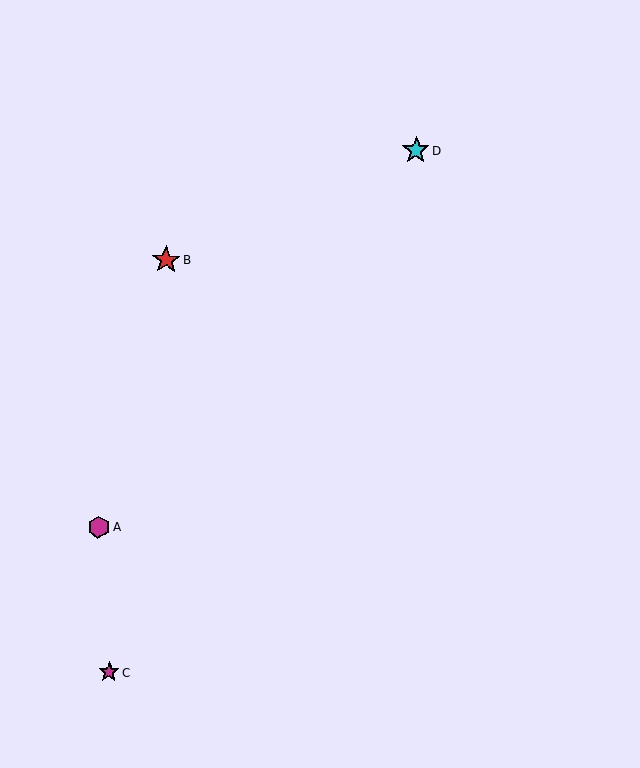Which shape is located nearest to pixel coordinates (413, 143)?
The cyan star (labeled D) at (416, 150) is nearest to that location.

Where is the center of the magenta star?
The center of the magenta star is at (109, 672).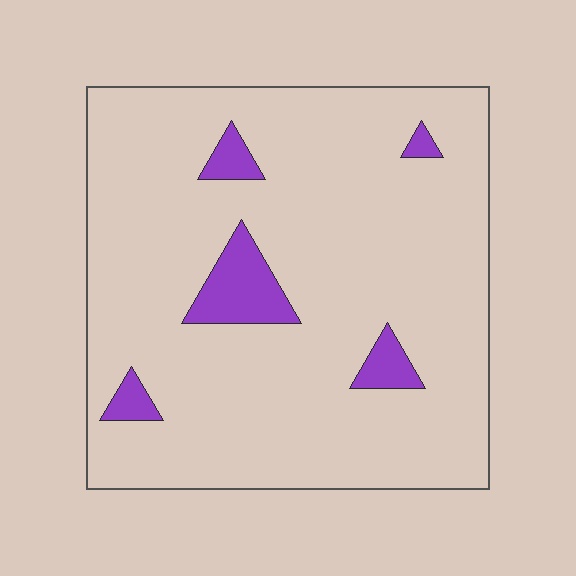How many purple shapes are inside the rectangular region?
5.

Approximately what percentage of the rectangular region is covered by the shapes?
Approximately 10%.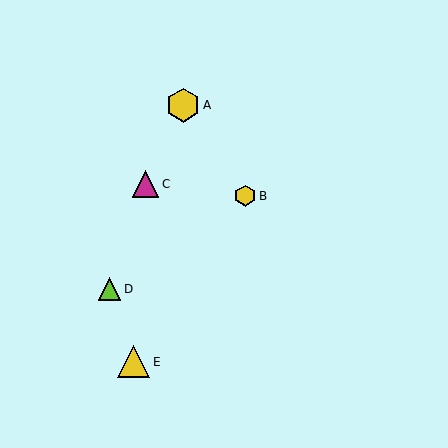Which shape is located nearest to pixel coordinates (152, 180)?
The magenta triangle (labeled C) at (145, 184) is nearest to that location.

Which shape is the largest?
The yellow hexagon (labeled A) is the largest.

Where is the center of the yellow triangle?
The center of the yellow triangle is at (134, 362).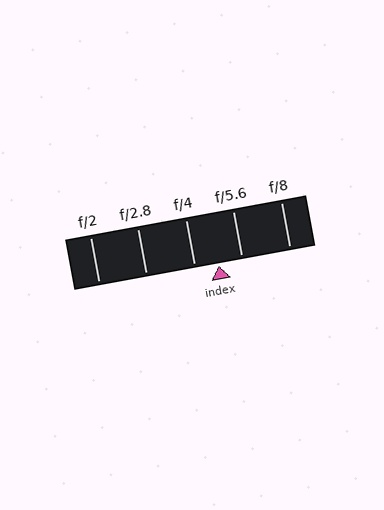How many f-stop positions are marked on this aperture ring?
There are 5 f-stop positions marked.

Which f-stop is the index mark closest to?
The index mark is closest to f/5.6.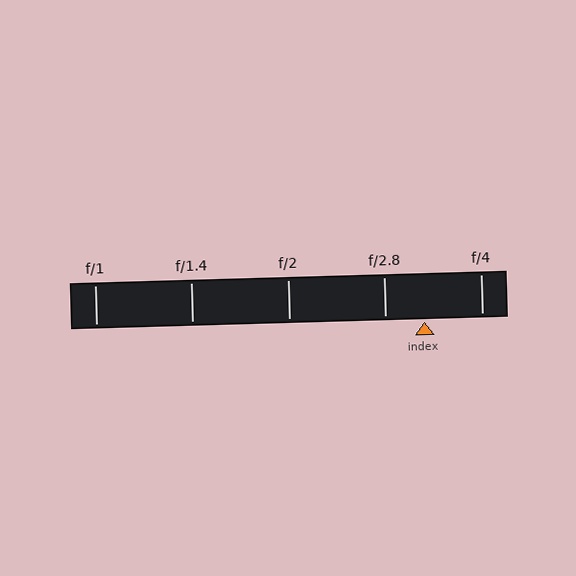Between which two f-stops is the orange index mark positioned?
The index mark is between f/2.8 and f/4.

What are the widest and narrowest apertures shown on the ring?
The widest aperture shown is f/1 and the narrowest is f/4.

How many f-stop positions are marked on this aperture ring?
There are 5 f-stop positions marked.